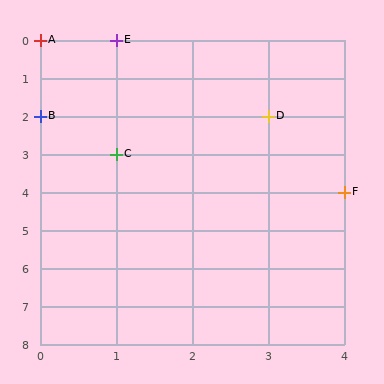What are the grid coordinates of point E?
Point E is at grid coordinates (1, 0).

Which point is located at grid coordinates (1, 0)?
Point E is at (1, 0).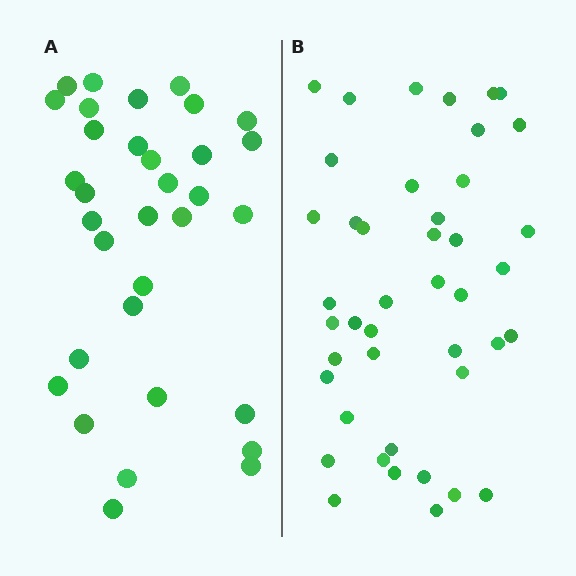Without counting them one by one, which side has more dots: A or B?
Region B (the right region) has more dots.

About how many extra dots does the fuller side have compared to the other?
Region B has roughly 10 or so more dots than region A.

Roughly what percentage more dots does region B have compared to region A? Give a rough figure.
About 30% more.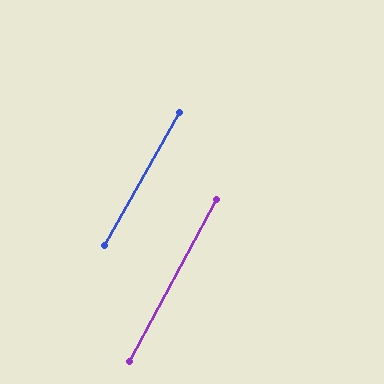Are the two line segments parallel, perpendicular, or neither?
Parallel — their directions differ by only 1.1°.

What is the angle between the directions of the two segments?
Approximately 1 degree.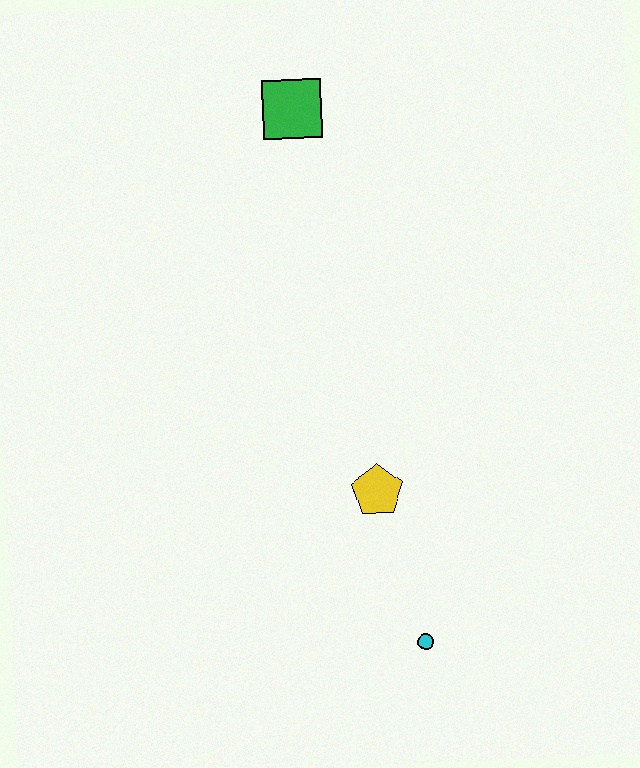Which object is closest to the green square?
The yellow pentagon is closest to the green square.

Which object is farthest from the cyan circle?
The green square is farthest from the cyan circle.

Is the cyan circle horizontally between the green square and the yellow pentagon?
No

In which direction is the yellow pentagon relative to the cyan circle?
The yellow pentagon is above the cyan circle.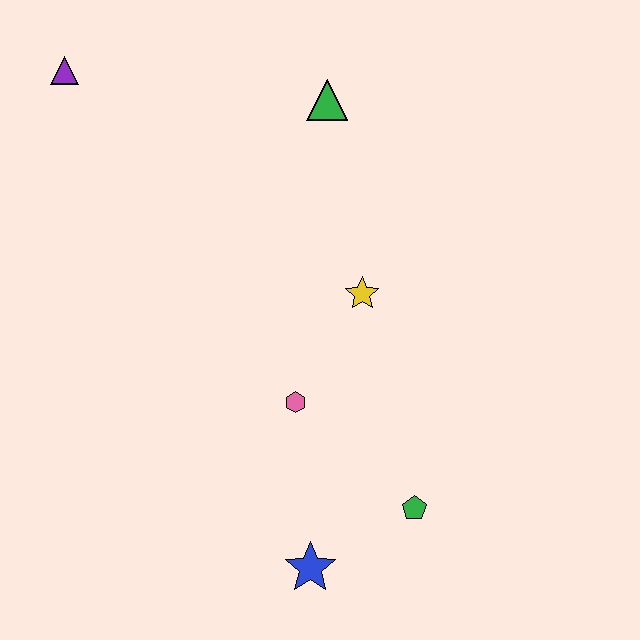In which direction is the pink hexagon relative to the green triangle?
The pink hexagon is below the green triangle.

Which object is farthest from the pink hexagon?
The purple triangle is farthest from the pink hexagon.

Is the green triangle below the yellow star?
No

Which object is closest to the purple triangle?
The green triangle is closest to the purple triangle.